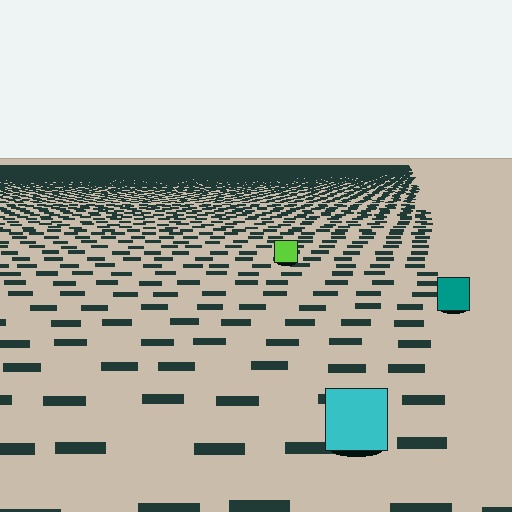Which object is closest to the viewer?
The cyan square is closest. The texture marks near it are larger and more spread out.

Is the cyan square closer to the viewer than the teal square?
Yes. The cyan square is closer — you can tell from the texture gradient: the ground texture is coarser near it.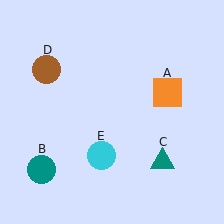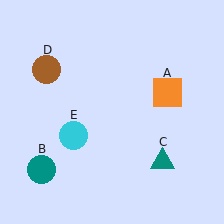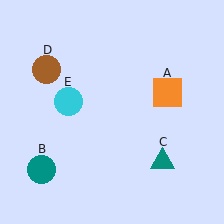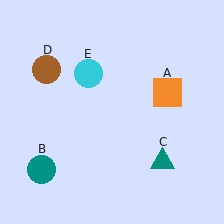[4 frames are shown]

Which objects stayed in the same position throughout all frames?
Orange square (object A) and teal circle (object B) and teal triangle (object C) and brown circle (object D) remained stationary.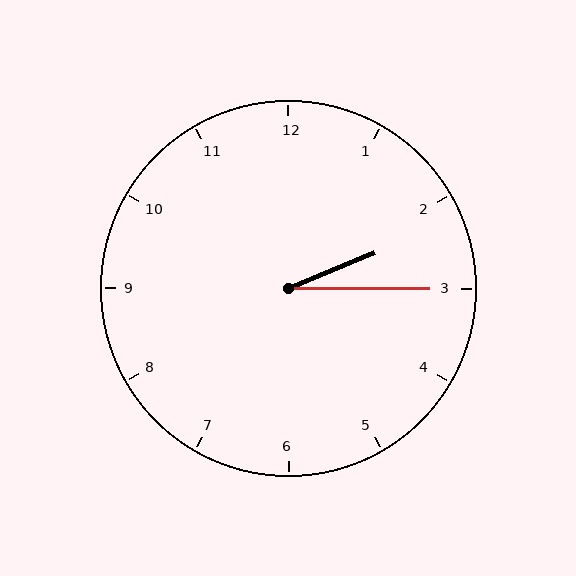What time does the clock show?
2:15.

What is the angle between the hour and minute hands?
Approximately 22 degrees.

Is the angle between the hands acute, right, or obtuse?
It is acute.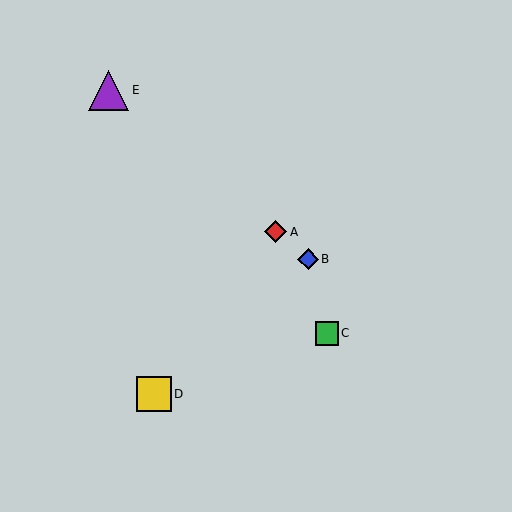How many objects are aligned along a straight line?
3 objects (A, B, E) are aligned along a straight line.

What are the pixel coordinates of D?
Object D is at (154, 394).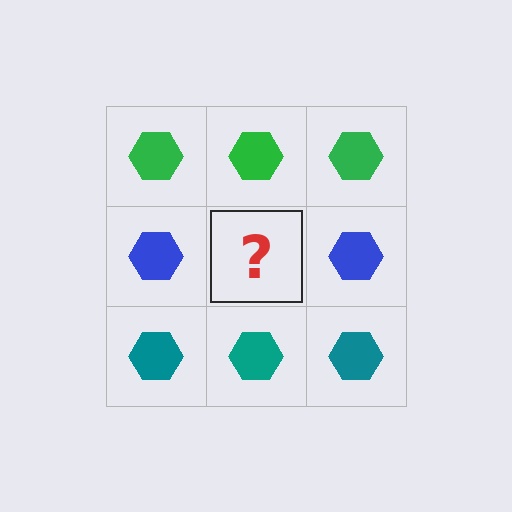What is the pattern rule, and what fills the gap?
The rule is that each row has a consistent color. The gap should be filled with a blue hexagon.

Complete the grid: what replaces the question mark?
The question mark should be replaced with a blue hexagon.